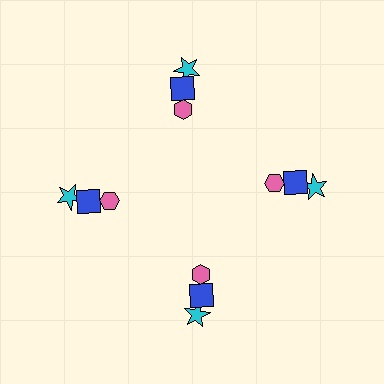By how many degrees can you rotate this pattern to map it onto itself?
The pattern maps onto itself every 90 degrees of rotation.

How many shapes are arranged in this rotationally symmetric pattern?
There are 12 shapes, arranged in 4 groups of 3.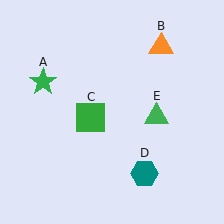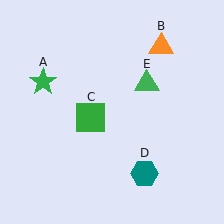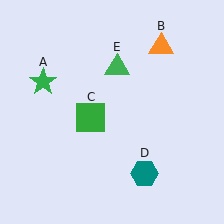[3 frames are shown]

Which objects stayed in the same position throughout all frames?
Green star (object A) and orange triangle (object B) and green square (object C) and teal hexagon (object D) remained stationary.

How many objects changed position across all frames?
1 object changed position: green triangle (object E).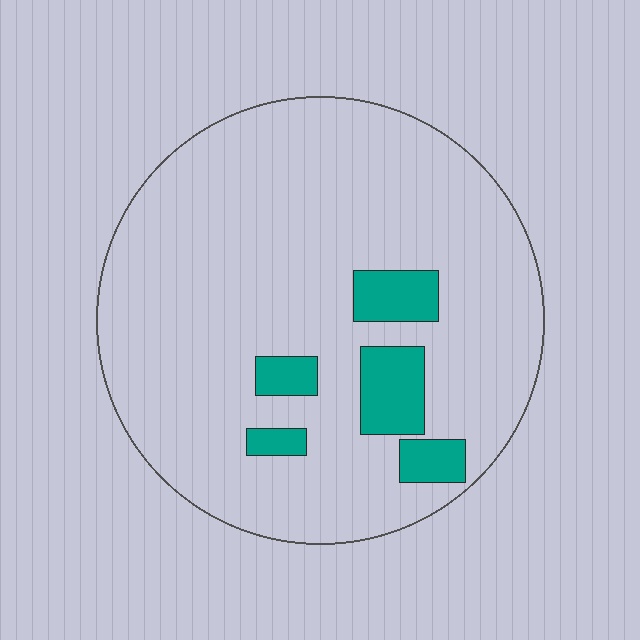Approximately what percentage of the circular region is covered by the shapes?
Approximately 10%.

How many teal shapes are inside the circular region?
5.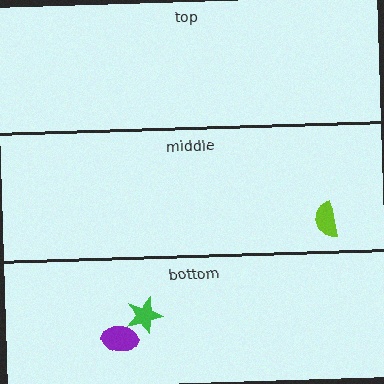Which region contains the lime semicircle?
The middle region.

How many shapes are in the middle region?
1.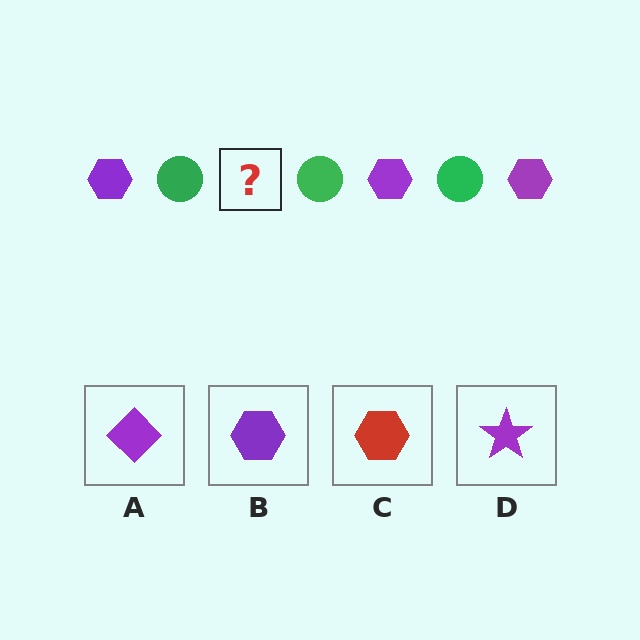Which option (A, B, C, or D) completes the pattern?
B.